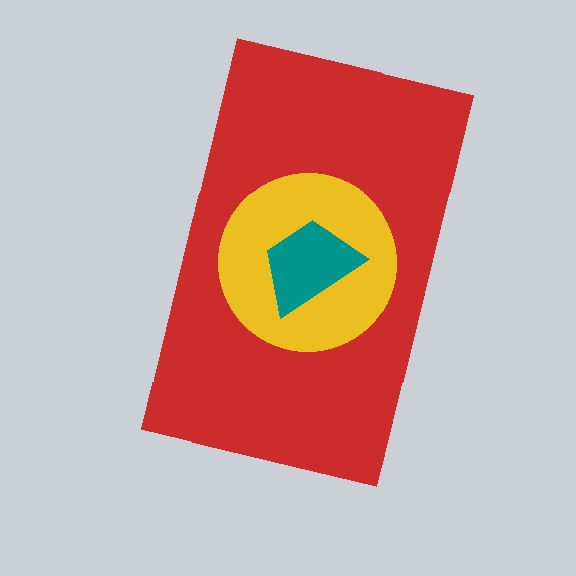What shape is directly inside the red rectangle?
The yellow circle.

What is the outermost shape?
The red rectangle.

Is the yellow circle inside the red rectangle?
Yes.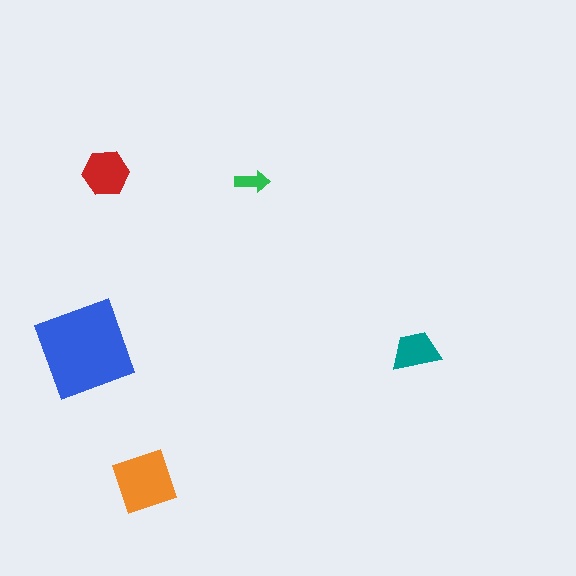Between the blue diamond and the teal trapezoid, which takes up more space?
The blue diamond.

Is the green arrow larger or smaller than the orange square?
Smaller.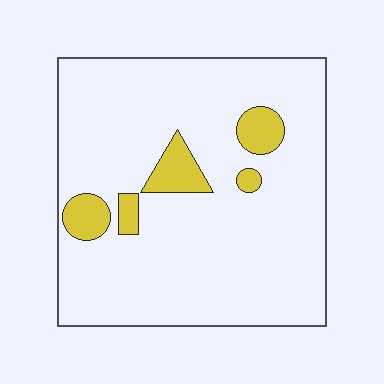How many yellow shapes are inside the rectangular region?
5.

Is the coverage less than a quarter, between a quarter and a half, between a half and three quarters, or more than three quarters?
Less than a quarter.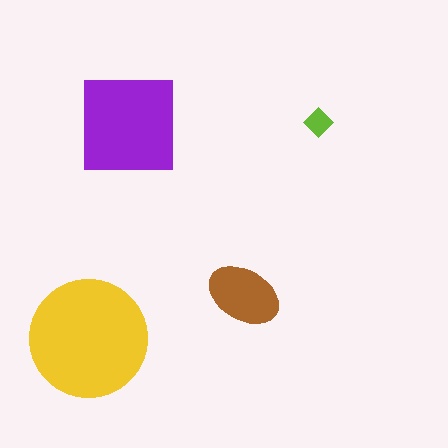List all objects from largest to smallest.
The yellow circle, the purple square, the brown ellipse, the lime diamond.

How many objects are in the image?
There are 4 objects in the image.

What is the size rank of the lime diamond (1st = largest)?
4th.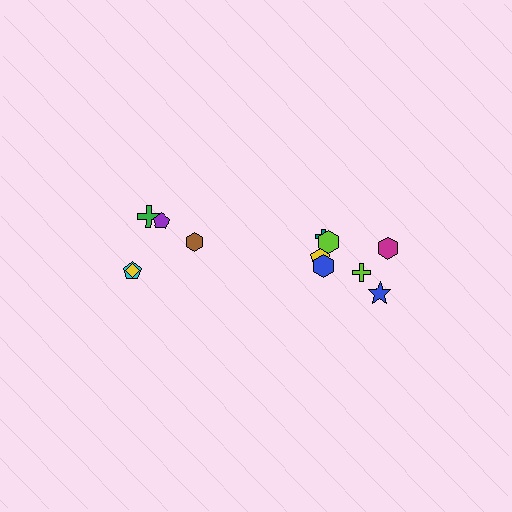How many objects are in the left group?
There are 5 objects.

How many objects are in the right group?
There are 7 objects.